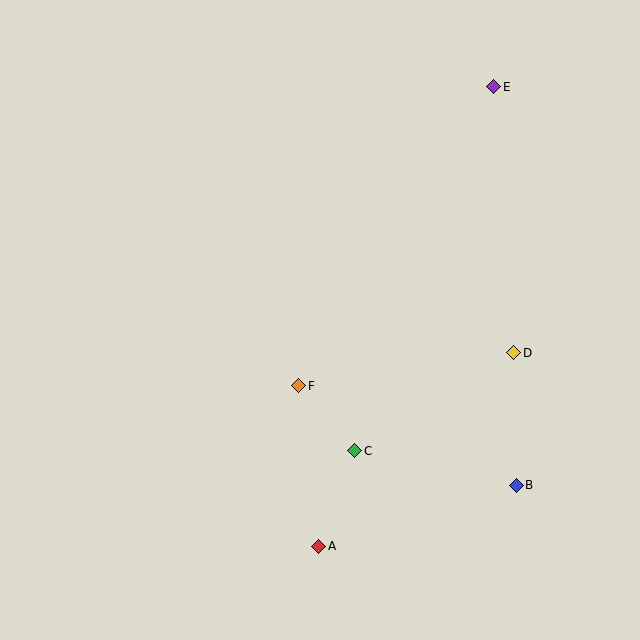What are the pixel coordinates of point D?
Point D is at (514, 353).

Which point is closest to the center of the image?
Point F at (299, 386) is closest to the center.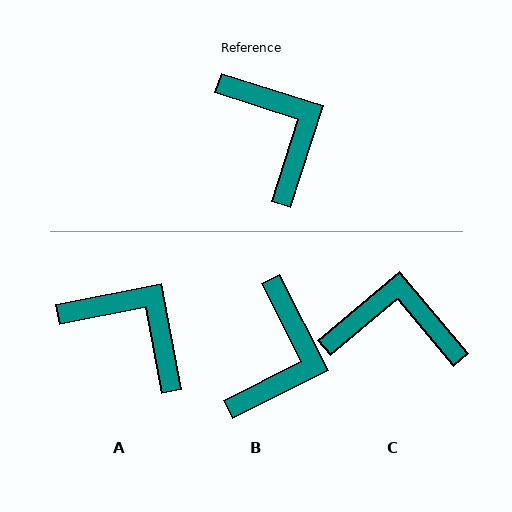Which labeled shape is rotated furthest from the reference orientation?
C, about 58 degrees away.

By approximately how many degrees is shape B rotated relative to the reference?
Approximately 45 degrees clockwise.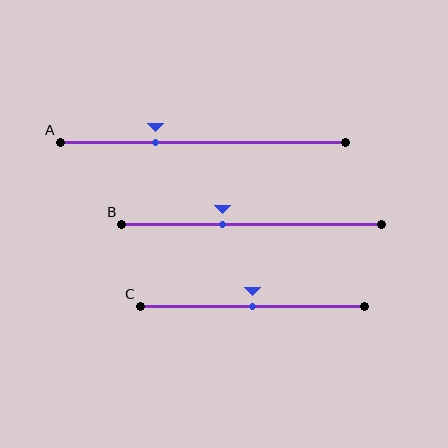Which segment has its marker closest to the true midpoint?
Segment C has its marker closest to the true midpoint.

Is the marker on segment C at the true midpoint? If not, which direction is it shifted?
Yes, the marker on segment C is at the true midpoint.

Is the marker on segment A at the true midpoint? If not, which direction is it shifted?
No, the marker on segment A is shifted to the left by about 17% of the segment length.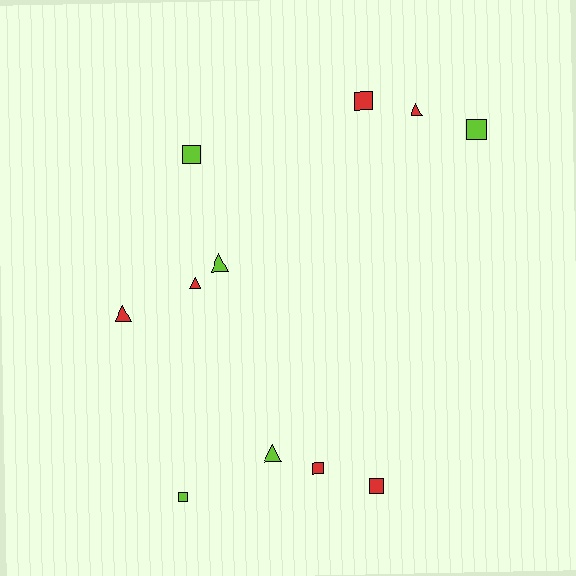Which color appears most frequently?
Red, with 6 objects.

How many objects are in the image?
There are 11 objects.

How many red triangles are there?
There are 3 red triangles.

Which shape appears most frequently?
Square, with 6 objects.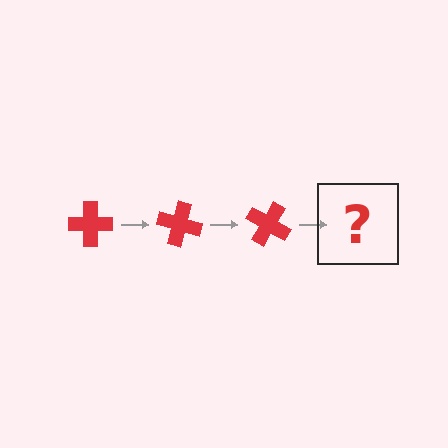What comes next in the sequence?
The next element should be a red cross rotated 45 degrees.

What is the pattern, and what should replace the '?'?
The pattern is that the cross rotates 15 degrees each step. The '?' should be a red cross rotated 45 degrees.